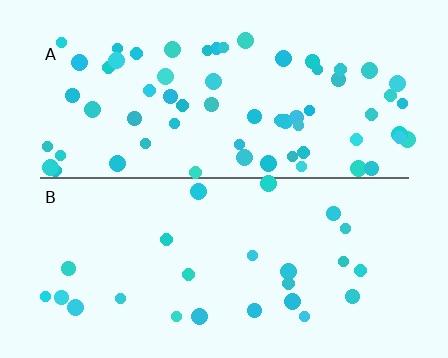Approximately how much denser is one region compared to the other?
Approximately 2.6× — region A over region B.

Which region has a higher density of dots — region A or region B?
A (the top).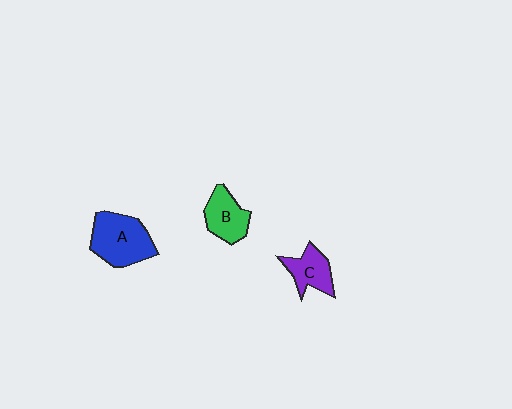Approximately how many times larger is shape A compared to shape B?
Approximately 1.5 times.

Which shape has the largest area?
Shape A (blue).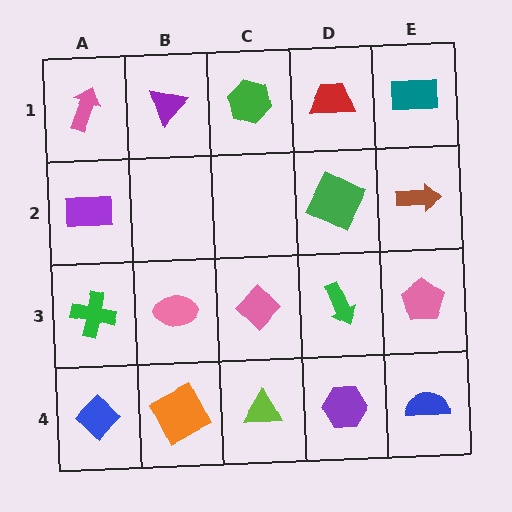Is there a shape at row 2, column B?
No, that cell is empty.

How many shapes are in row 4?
5 shapes.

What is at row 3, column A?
A green cross.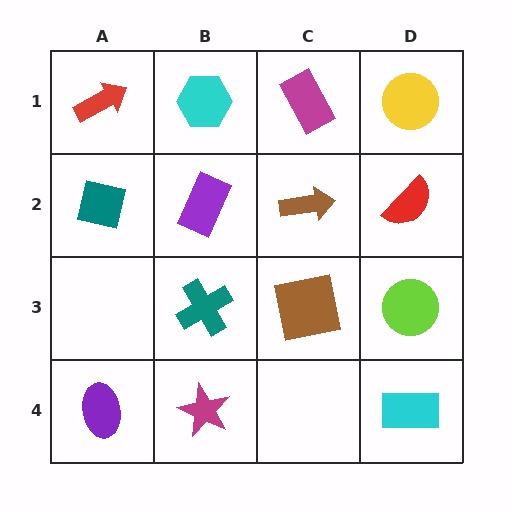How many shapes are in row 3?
3 shapes.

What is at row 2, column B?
A purple rectangle.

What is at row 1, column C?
A magenta rectangle.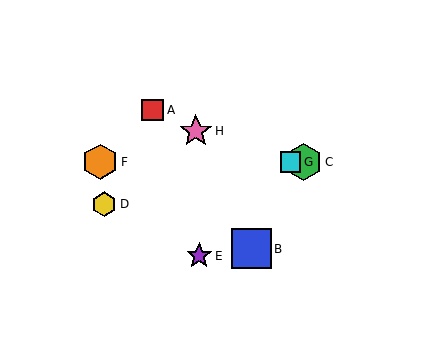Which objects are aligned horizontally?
Objects C, F, G are aligned horizontally.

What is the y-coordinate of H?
Object H is at y≈131.